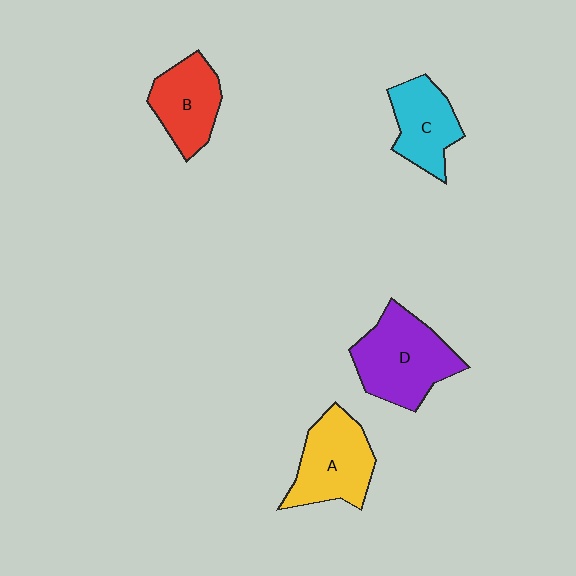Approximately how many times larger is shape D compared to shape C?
Approximately 1.5 times.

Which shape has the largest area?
Shape D (purple).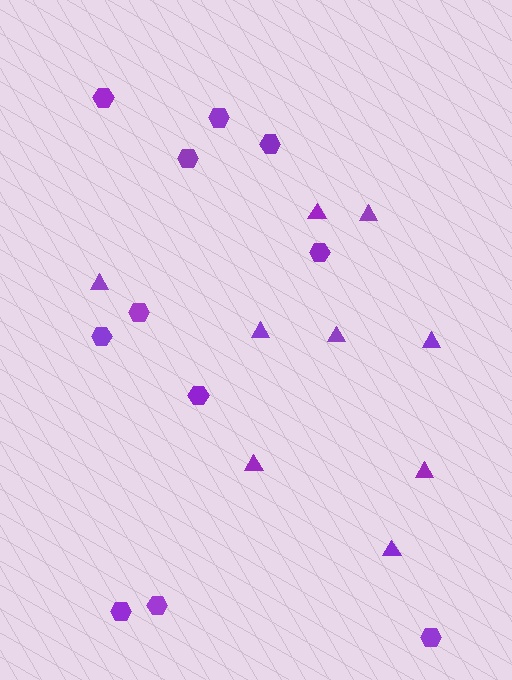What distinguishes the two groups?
There are 2 groups: one group of hexagons (11) and one group of triangles (9).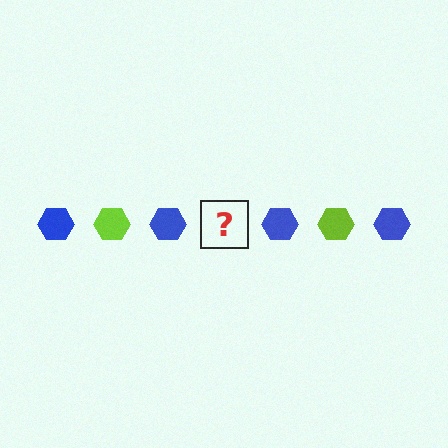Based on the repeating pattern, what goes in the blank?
The blank should be a lime hexagon.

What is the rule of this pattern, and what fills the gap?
The rule is that the pattern cycles through blue, lime hexagons. The gap should be filled with a lime hexagon.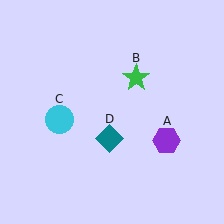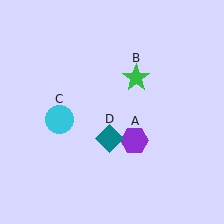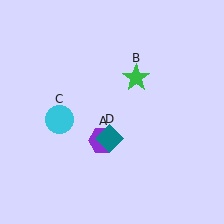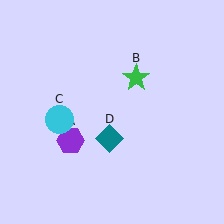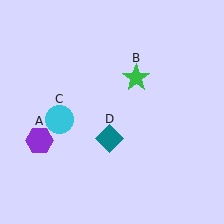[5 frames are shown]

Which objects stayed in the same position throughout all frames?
Green star (object B) and cyan circle (object C) and teal diamond (object D) remained stationary.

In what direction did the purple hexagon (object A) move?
The purple hexagon (object A) moved left.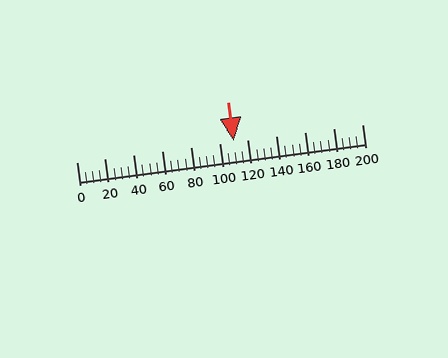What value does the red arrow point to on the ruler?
The red arrow points to approximately 110.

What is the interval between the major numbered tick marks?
The major tick marks are spaced 20 units apart.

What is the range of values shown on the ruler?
The ruler shows values from 0 to 200.